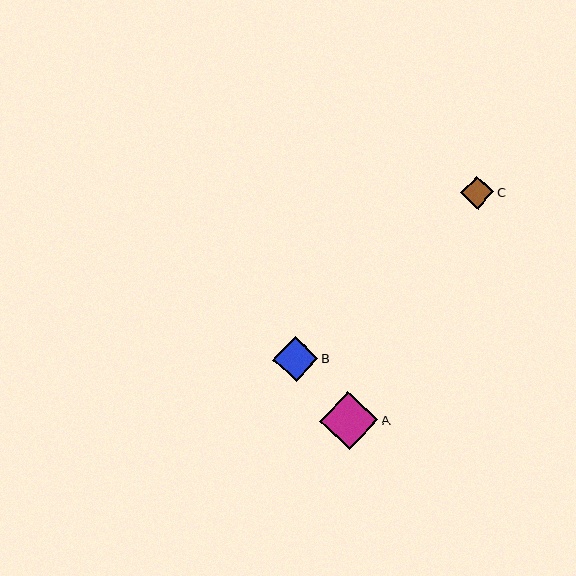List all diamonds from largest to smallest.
From largest to smallest: A, B, C.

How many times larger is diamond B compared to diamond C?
Diamond B is approximately 1.4 times the size of diamond C.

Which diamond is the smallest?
Diamond C is the smallest with a size of approximately 33 pixels.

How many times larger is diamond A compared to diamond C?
Diamond A is approximately 1.8 times the size of diamond C.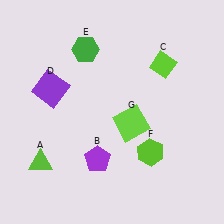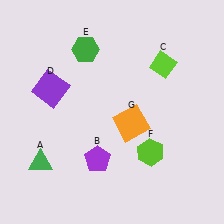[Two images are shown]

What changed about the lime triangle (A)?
In Image 1, A is lime. In Image 2, it changed to green.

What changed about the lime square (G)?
In Image 1, G is lime. In Image 2, it changed to orange.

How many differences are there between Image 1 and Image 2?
There are 2 differences between the two images.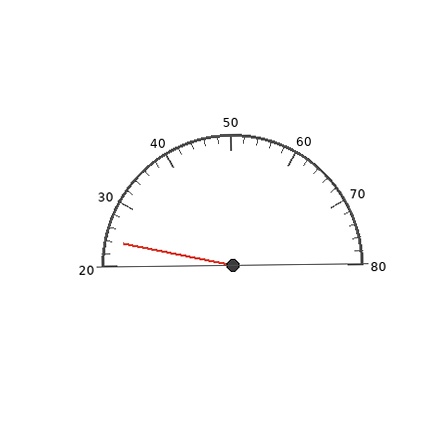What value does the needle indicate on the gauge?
The needle indicates approximately 24.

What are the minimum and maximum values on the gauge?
The gauge ranges from 20 to 80.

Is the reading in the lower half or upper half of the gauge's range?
The reading is in the lower half of the range (20 to 80).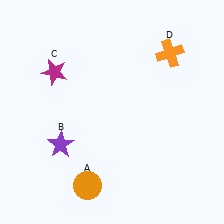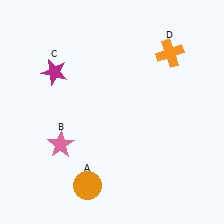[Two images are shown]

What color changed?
The star (B) changed from purple in Image 1 to pink in Image 2.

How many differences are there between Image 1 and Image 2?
There is 1 difference between the two images.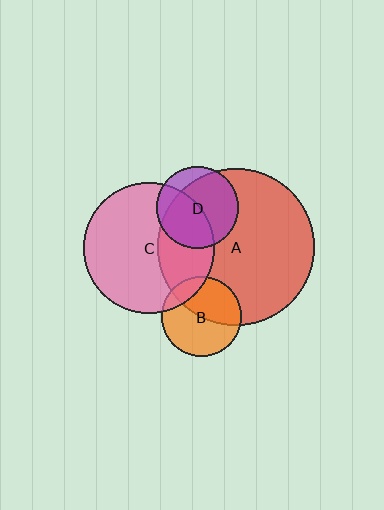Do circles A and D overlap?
Yes.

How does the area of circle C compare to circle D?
Approximately 2.6 times.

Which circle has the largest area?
Circle A (red).